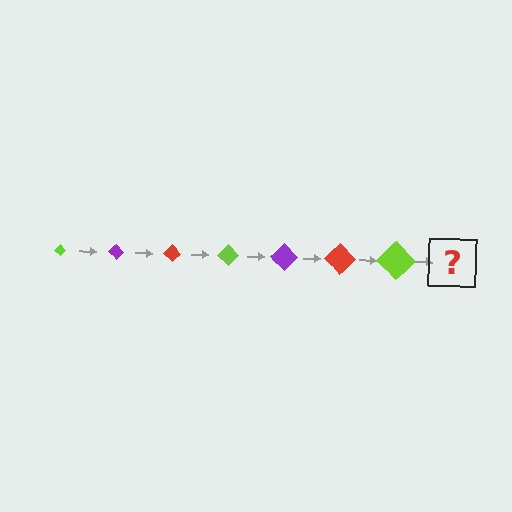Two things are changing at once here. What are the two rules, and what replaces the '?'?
The two rules are that the diamond grows larger each step and the color cycles through lime, purple, and red. The '?' should be a purple diamond, larger than the previous one.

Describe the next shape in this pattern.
It should be a purple diamond, larger than the previous one.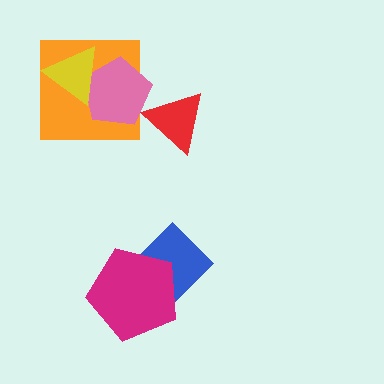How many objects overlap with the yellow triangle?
2 objects overlap with the yellow triangle.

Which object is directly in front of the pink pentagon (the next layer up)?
The yellow triangle is directly in front of the pink pentagon.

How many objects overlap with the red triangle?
1 object overlaps with the red triangle.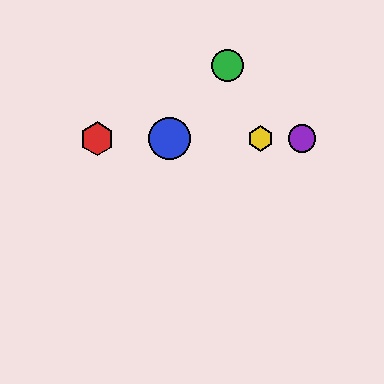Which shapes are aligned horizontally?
The red hexagon, the blue circle, the yellow hexagon, the purple circle are aligned horizontally.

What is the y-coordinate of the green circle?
The green circle is at y≈66.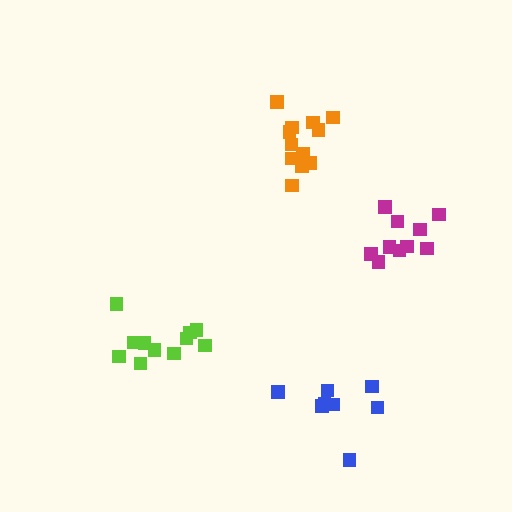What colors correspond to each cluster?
The clusters are colored: magenta, orange, lime, blue.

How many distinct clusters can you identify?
There are 4 distinct clusters.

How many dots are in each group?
Group 1: 10 dots, Group 2: 12 dots, Group 3: 11 dots, Group 4: 8 dots (41 total).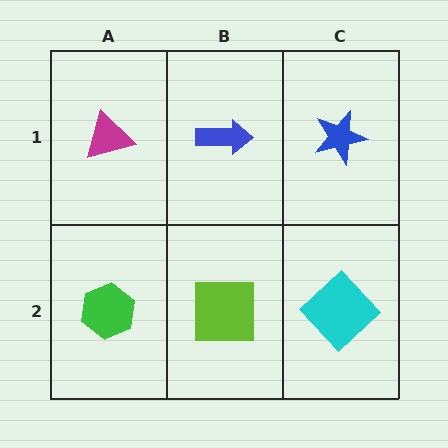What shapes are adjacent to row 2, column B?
A blue arrow (row 1, column B), a green hexagon (row 2, column A), a cyan diamond (row 2, column C).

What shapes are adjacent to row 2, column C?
A blue star (row 1, column C), a lime square (row 2, column B).